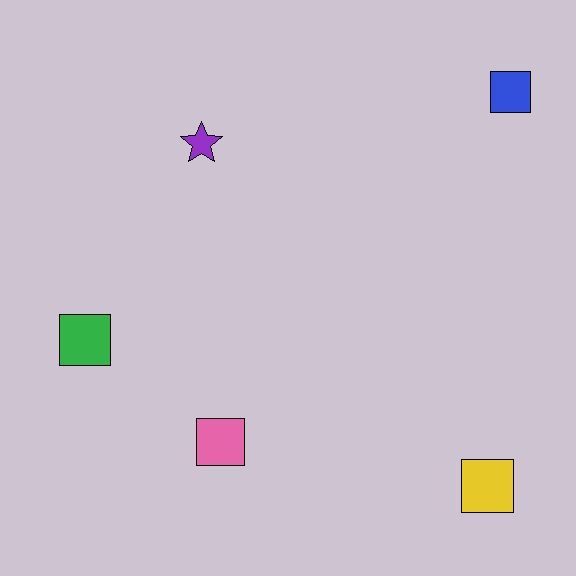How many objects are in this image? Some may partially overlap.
There are 5 objects.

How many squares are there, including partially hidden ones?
There are 4 squares.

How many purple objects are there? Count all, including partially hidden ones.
There is 1 purple object.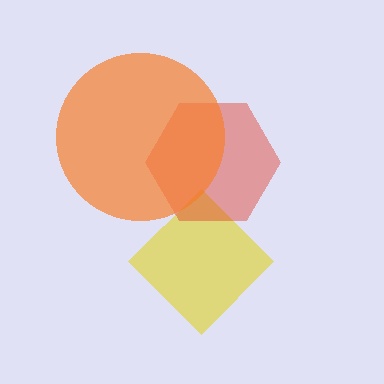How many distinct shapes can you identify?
There are 3 distinct shapes: a yellow diamond, a red hexagon, an orange circle.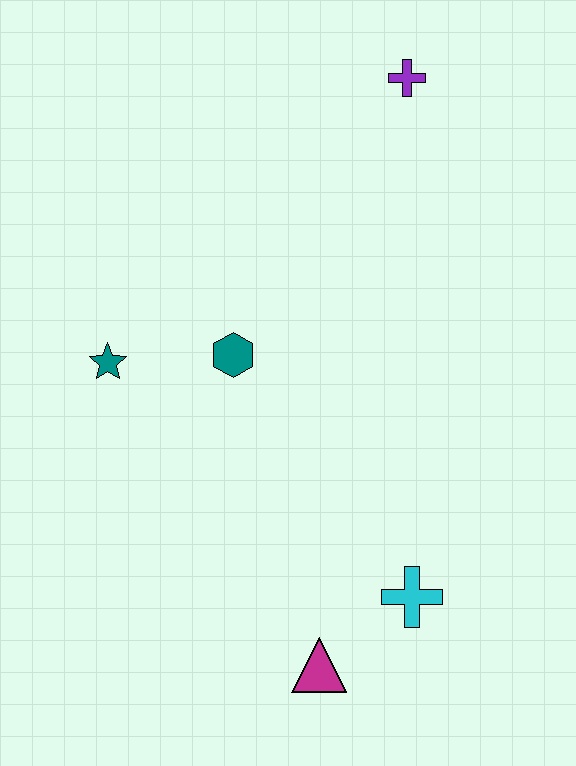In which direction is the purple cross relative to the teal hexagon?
The purple cross is above the teal hexagon.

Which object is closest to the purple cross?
The teal hexagon is closest to the purple cross.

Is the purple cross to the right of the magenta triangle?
Yes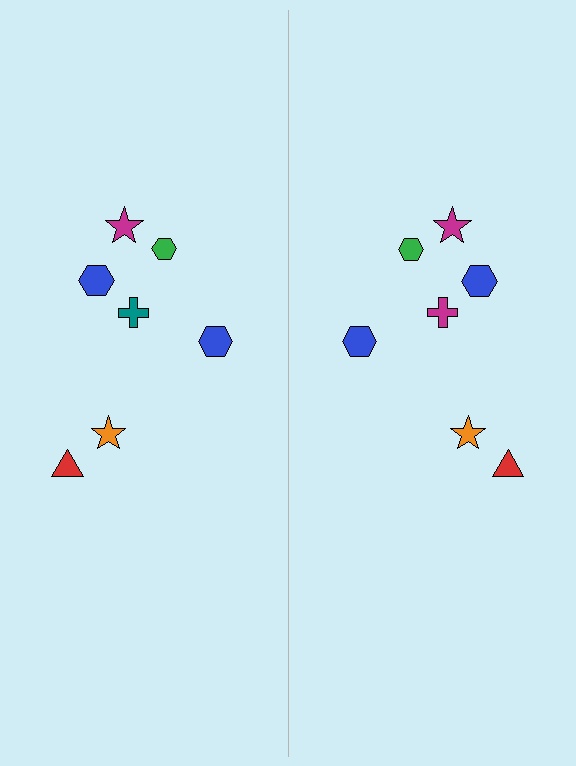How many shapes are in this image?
There are 14 shapes in this image.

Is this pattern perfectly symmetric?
No, the pattern is not perfectly symmetric. The magenta cross on the right side breaks the symmetry — its mirror counterpart is teal.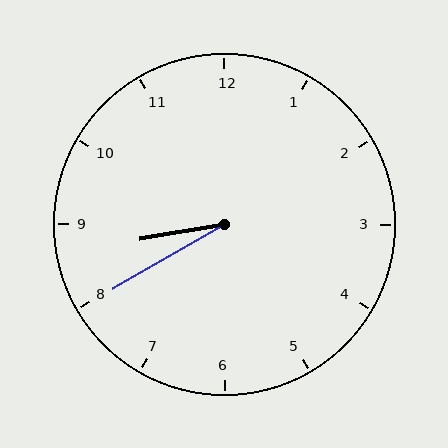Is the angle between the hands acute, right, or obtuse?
It is acute.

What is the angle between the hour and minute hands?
Approximately 20 degrees.